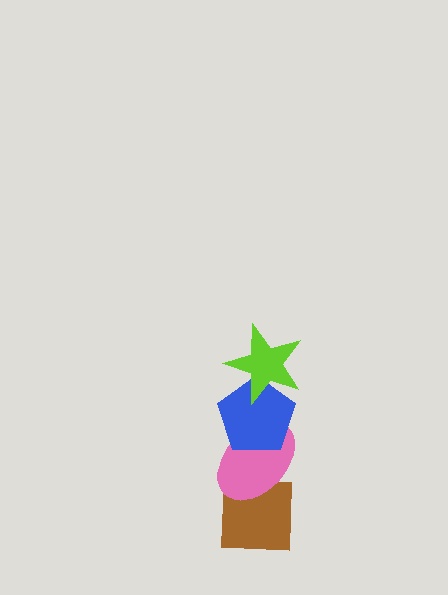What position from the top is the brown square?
The brown square is 4th from the top.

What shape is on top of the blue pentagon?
The lime star is on top of the blue pentagon.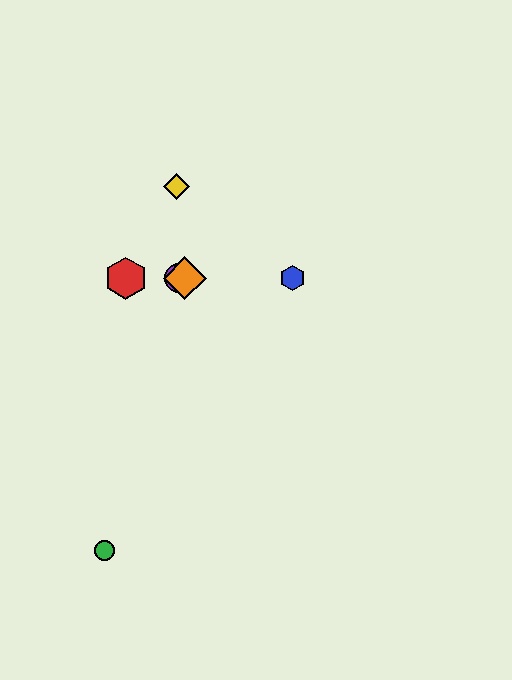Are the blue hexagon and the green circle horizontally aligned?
No, the blue hexagon is at y≈278 and the green circle is at y≈551.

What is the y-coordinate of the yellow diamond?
The yellow diamond is at y≈187.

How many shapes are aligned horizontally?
4 shapes (the red hexagon, the blue hexagon, the purple circle, the orange diamond) are aligned horizontally.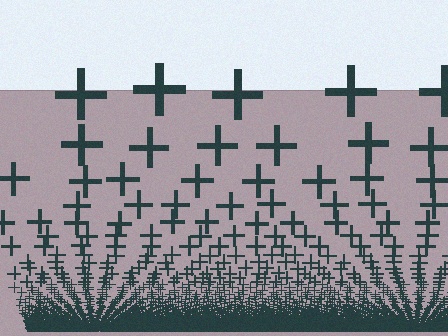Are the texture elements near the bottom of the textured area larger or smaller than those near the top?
Smaller. The gradient is inverted — elements near the bottom are smaller and denser.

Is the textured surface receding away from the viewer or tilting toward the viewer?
The surface appears to tilt toward the viewer. Texture elements get larger and sparser toward the top.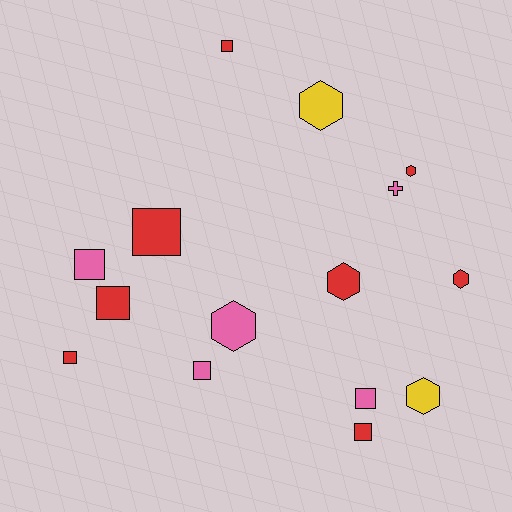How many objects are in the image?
There are 15 objects.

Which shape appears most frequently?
Square, with 8 objects.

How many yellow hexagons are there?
There are 2 yellow hexagons.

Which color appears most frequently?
Red, with 8 objects.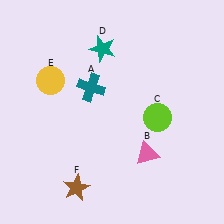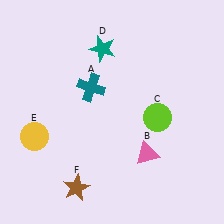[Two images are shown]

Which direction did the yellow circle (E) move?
The yellow circle (E) moved down.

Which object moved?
The yellow circle (E) moved down.